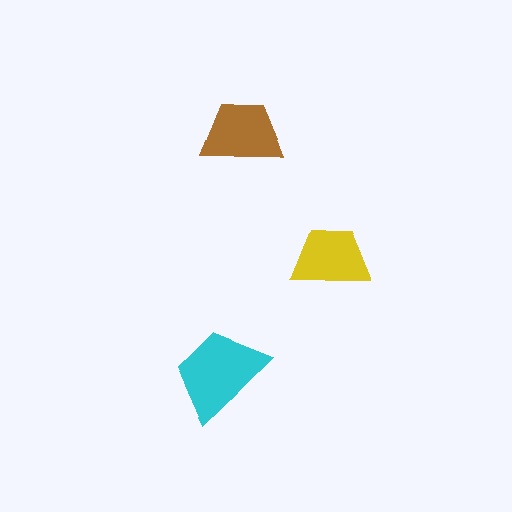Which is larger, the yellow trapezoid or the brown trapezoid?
The brown one.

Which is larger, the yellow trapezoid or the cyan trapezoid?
The cyan one.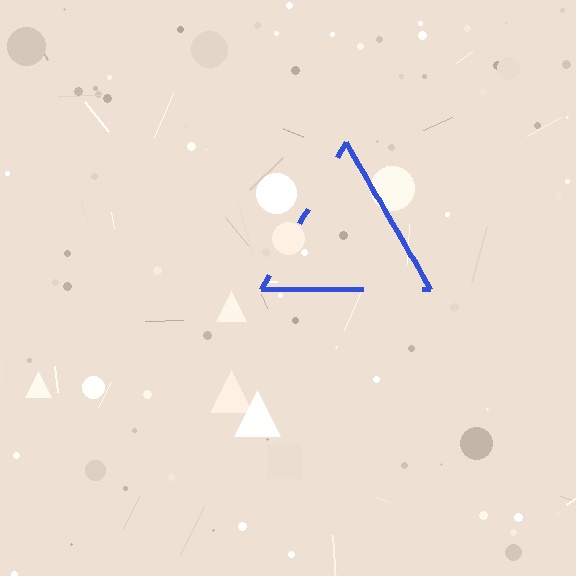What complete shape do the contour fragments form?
The contour fragments form a triangle.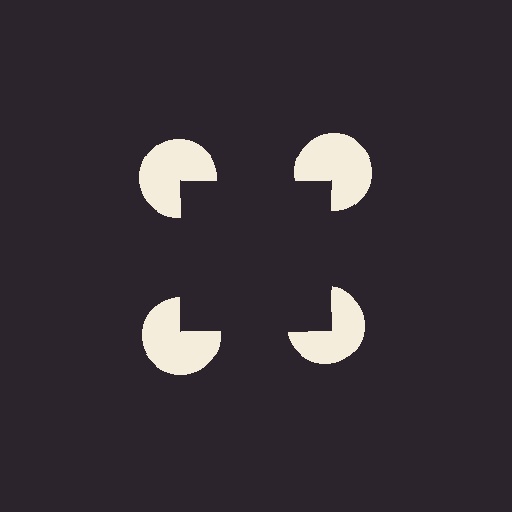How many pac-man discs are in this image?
There are 4 — one at each vertex of the illusory square.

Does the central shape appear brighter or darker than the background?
It typically appears slightly darker than the background, even though no actual brightness change is drawn.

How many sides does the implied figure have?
4 sides.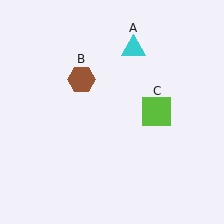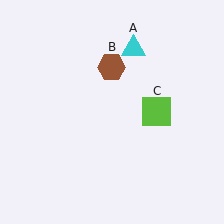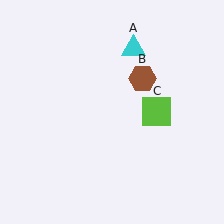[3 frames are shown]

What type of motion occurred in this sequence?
The brown hexagon (object B) rotated clockwise around the center of the scene.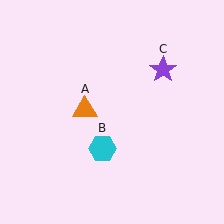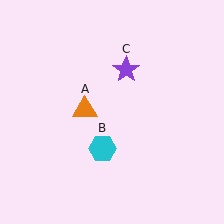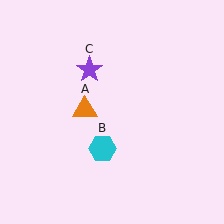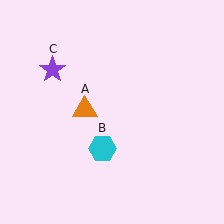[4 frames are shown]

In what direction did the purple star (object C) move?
The purple star (object C) moved left.